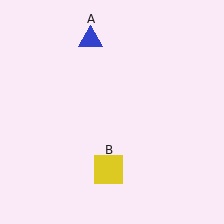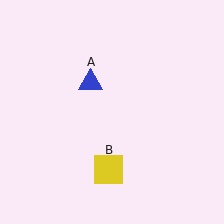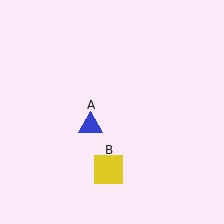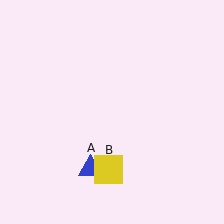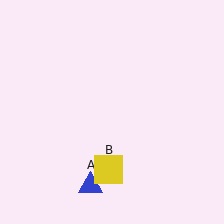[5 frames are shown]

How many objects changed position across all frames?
1 object changed position: blue triangle (object A).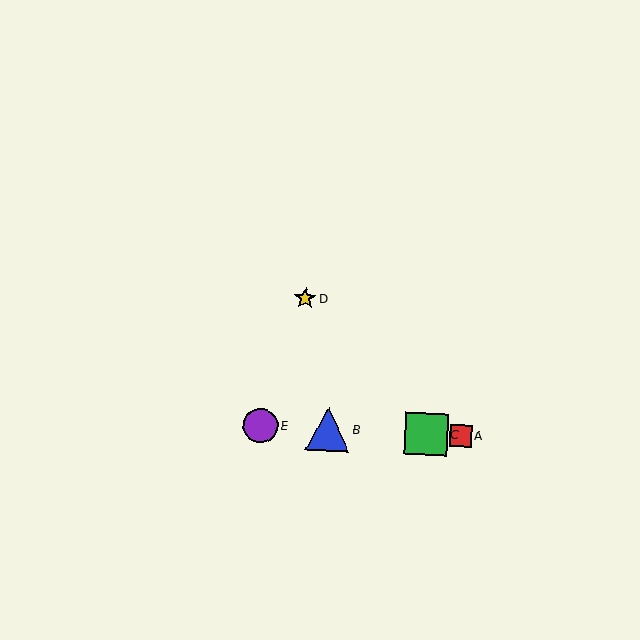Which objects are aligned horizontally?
Objects A, B, C, E are aligned horizontally.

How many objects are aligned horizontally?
4 objects (A, B, C, E) are aligned horizontally.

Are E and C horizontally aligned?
Yes, both are at y≈426.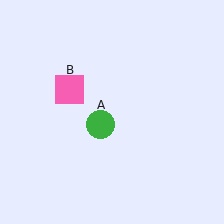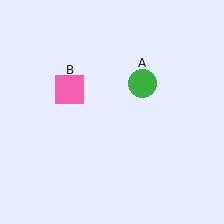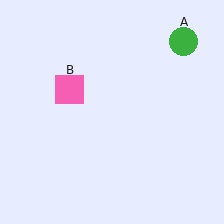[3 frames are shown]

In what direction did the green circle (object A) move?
The green circle (object A) moved up and to the right.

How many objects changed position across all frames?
1 object changed position: green circle (object A).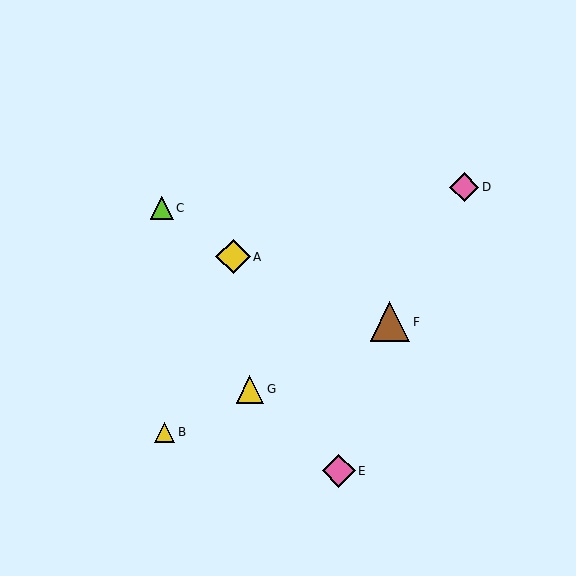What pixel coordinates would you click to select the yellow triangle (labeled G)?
Click at (250, 389) to select the yellow triangle G.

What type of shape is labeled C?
Shape C is a lime triangle.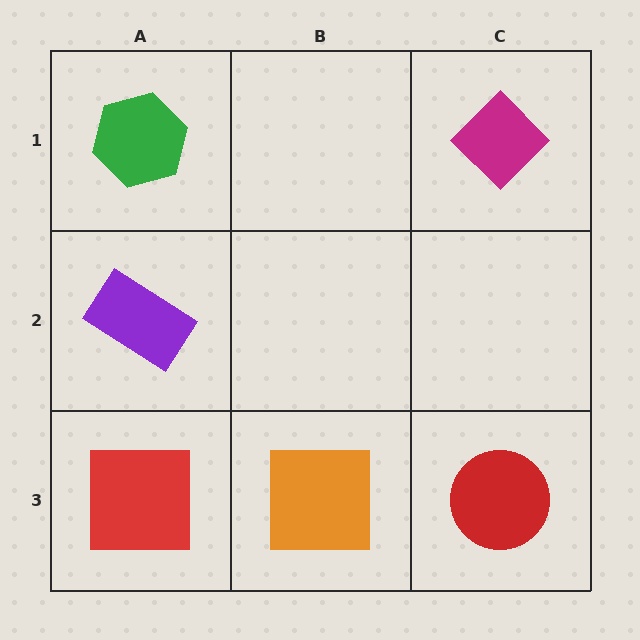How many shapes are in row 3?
3 shapes.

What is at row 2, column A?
A purple rectangle.